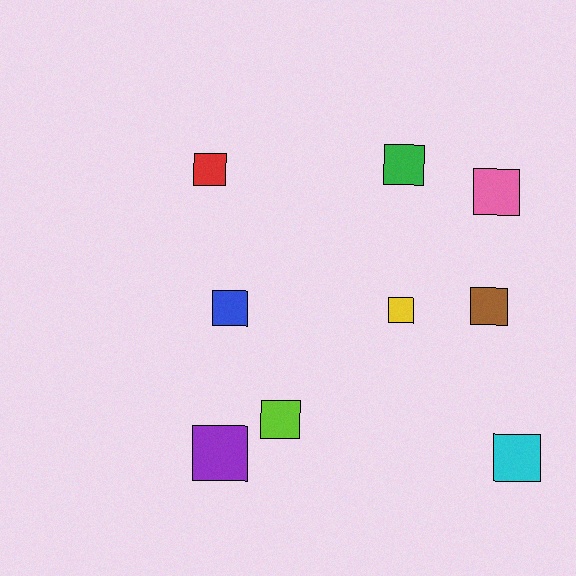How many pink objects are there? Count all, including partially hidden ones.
There is 1 pink object.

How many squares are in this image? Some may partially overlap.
There are 9 squares.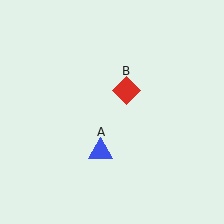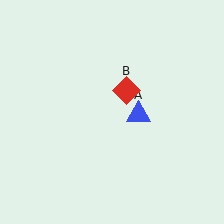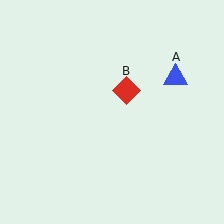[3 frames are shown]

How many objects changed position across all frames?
1 object changed position: blue triangle (object A).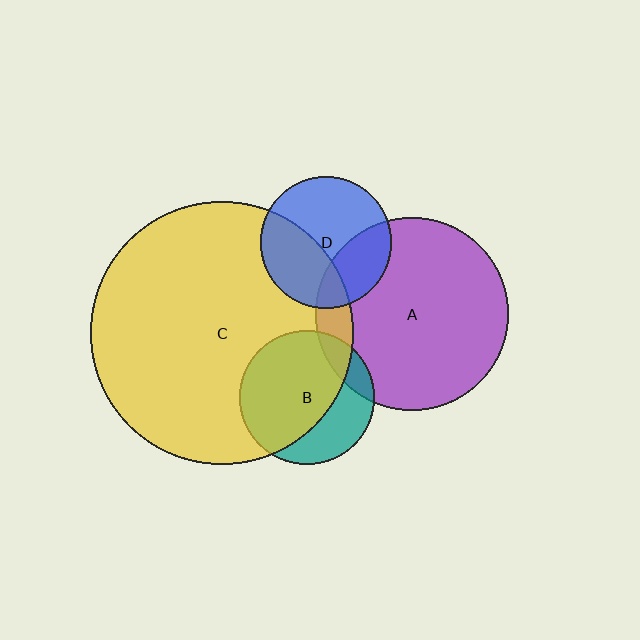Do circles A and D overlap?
Yes.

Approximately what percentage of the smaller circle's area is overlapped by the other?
Approximately 30%.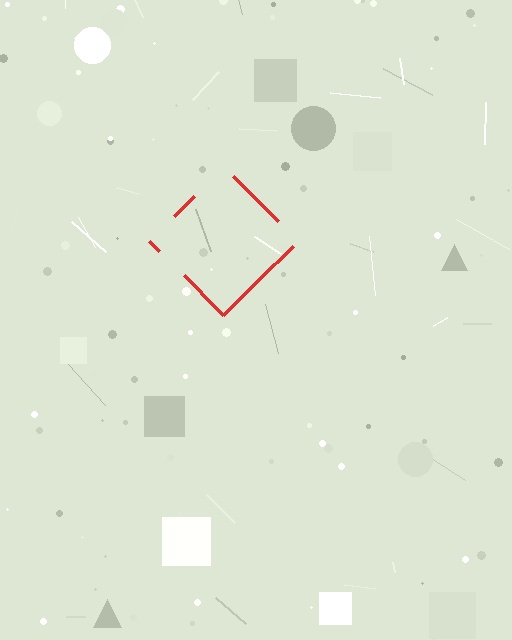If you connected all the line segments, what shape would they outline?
They would outline a diamond.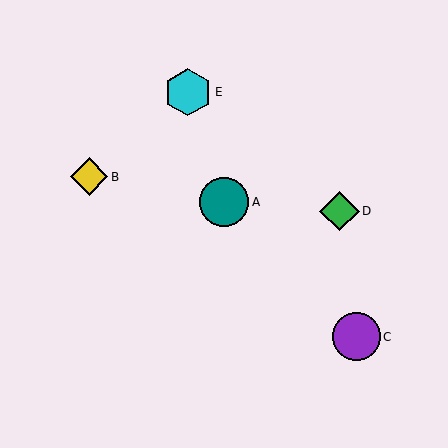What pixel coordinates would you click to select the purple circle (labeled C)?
Click at (356, 337) to select the purple circle C.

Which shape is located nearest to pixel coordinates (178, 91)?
The cyan hexagon (labeled E) at (188, 92) is nearest to that location.